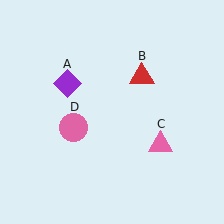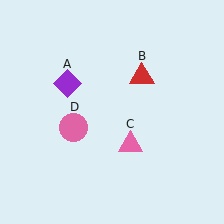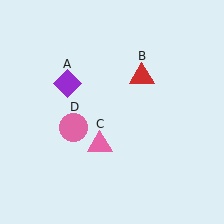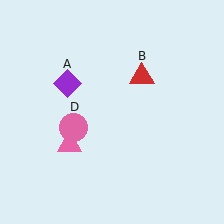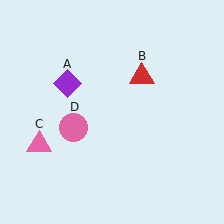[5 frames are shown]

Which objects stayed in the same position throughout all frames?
Purple diamond (object A) and red triangle (object B) and pink circle (object D) remained stationary.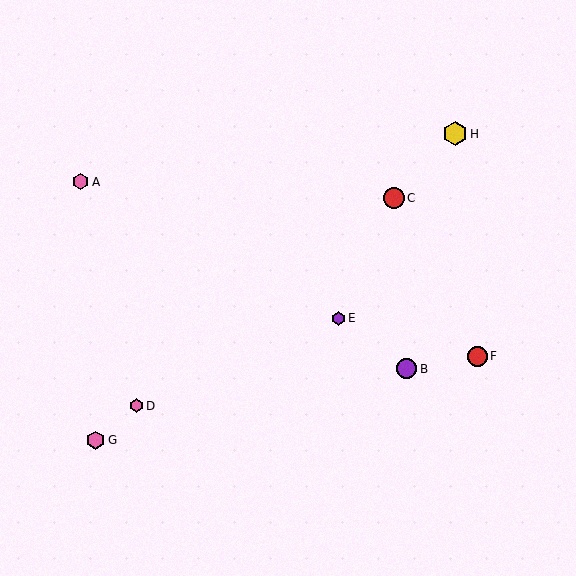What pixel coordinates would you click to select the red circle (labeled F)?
Click at (477, 356) to select the red circle F.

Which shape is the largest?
The yellow hexagon (labeled H) is the largest.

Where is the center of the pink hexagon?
The center of the pink hexagon is at (136, 406).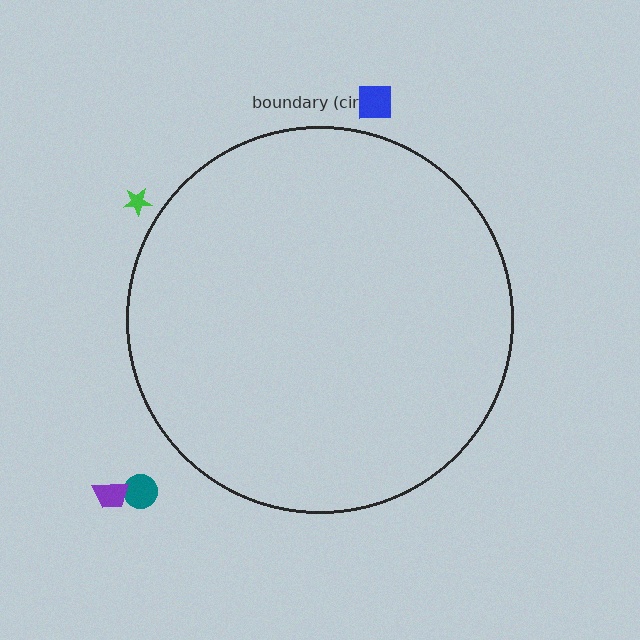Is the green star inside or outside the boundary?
Outside.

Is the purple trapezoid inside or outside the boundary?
Outside.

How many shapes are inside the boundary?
0 inside, 4 outside.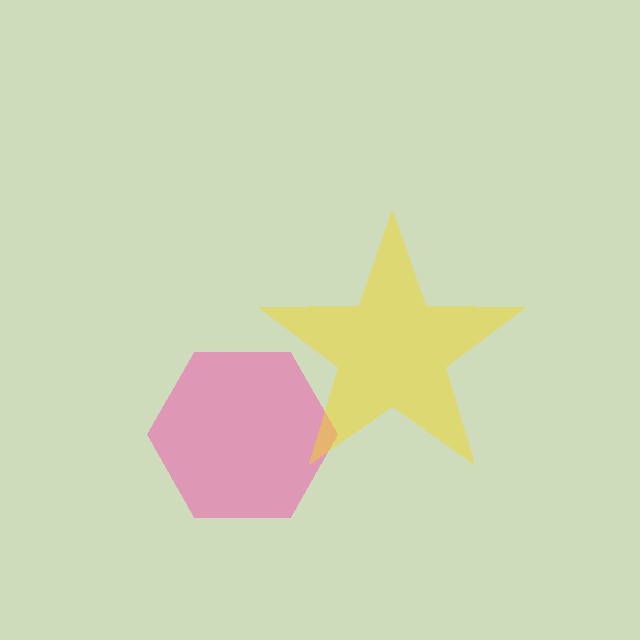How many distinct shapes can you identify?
There are 2 distinct shapes: a pink hexagon, a yellow star.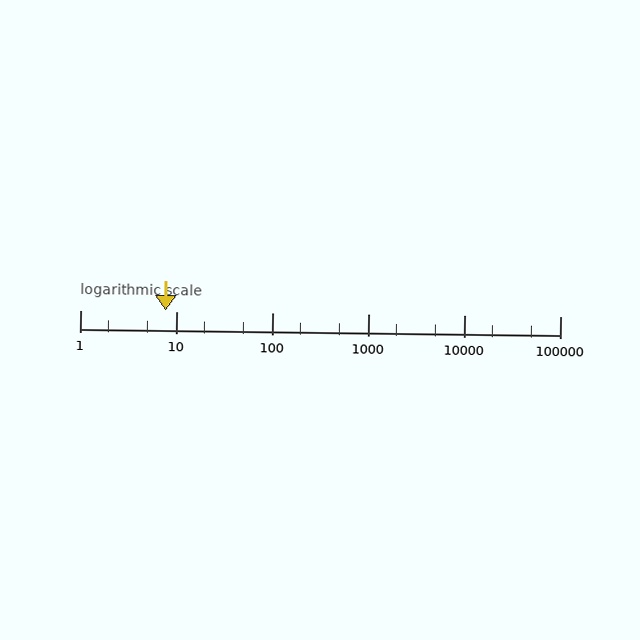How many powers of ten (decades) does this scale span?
The scale spans 5 decades, from 1 to 100000.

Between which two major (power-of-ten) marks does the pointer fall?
The pointer is between 1 and 10.